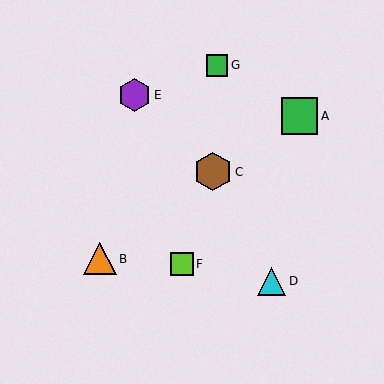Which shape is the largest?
The brown hexagon (labeled C) is the largest.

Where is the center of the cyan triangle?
The center of the cyan triangle is at (272, 281).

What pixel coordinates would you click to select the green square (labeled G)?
Click at (217, 65) to select the green square G.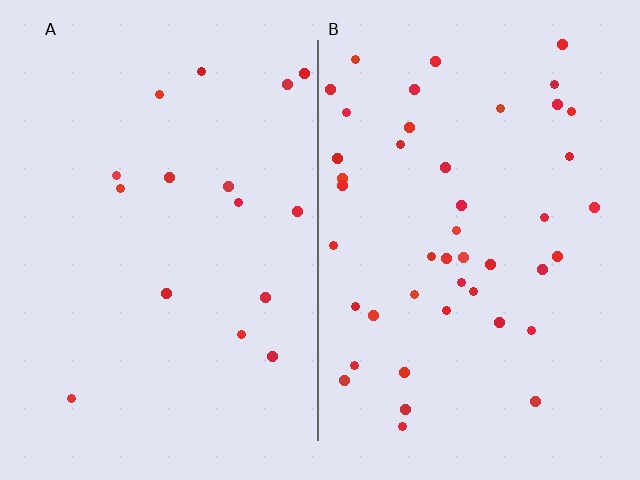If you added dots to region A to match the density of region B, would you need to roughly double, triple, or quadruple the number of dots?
Approximately triple.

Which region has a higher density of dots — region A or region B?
B (the right).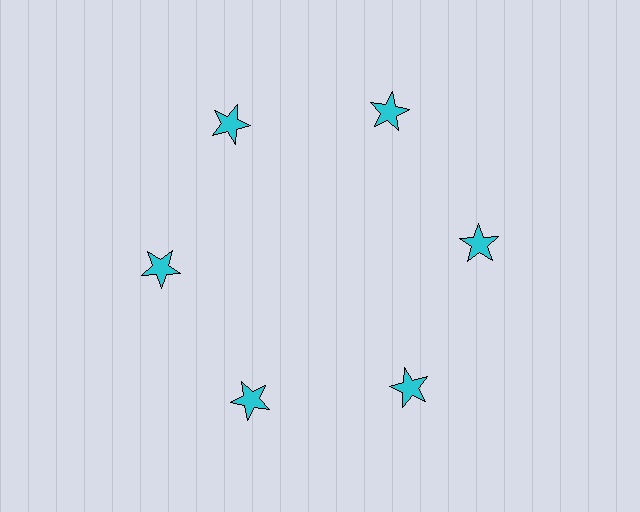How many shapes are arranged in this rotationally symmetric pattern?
There are 6 shapes, arranged in 6 groups of 1.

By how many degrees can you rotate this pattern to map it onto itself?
The pattern maps onto itself every 60 degrees of rotation.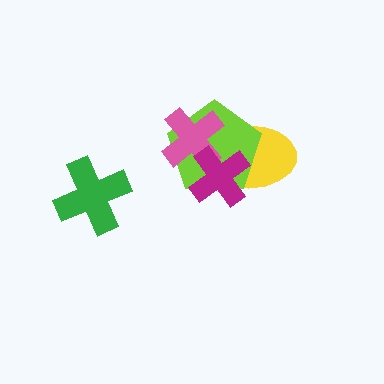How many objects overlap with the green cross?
0 objects overlap with the green cross.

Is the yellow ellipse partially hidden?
Yes, it is partially covered by another shape.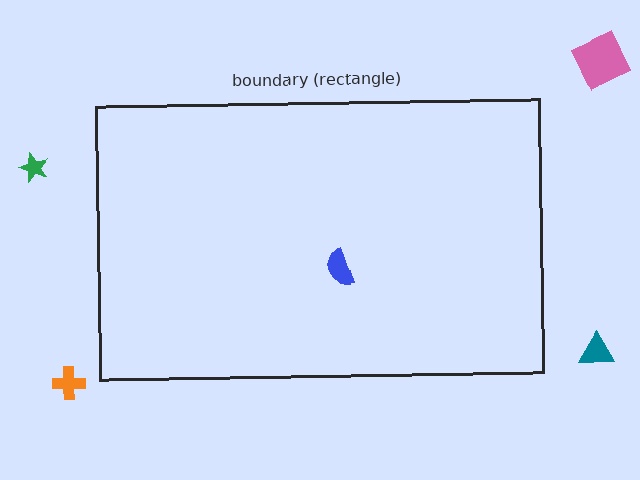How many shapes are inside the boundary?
1 inside, 4 outside.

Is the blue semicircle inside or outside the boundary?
Inside.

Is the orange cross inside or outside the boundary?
Outside.